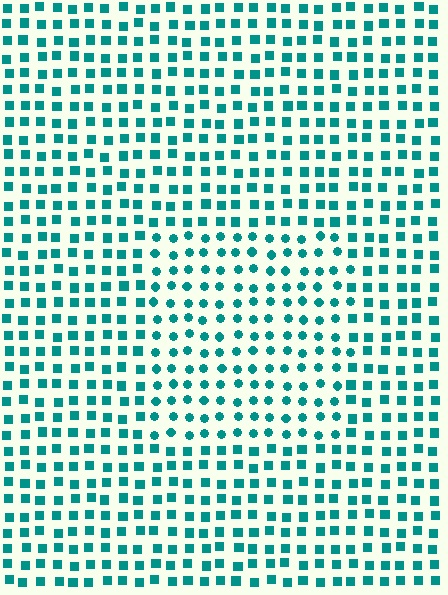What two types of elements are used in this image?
The image uses circles inside the rectangle region and squares outside it.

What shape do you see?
I see a rectangle.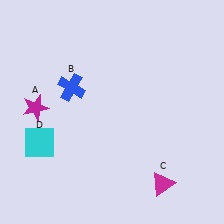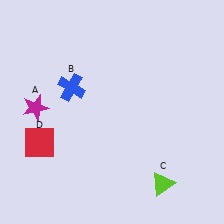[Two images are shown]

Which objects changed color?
C changed from magenta to lime. D changed from cyan to red.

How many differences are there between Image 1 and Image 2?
There are 2 differences between the two images.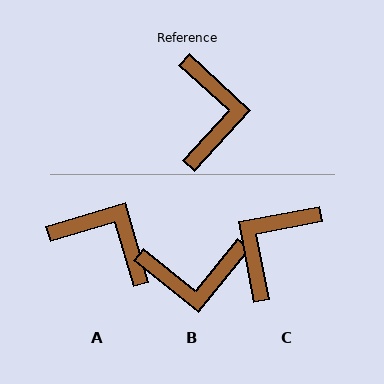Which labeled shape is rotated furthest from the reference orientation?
C, about 143 degrees away.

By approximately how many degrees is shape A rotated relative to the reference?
Approximately 59 degrees counter-clockwise.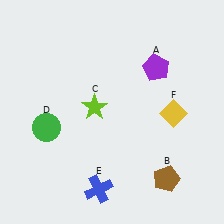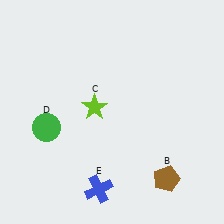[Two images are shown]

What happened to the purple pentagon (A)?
The purple pentagon (A) was removed in Image 2. It was in the top-right area of Image 1.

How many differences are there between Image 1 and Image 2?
There are 2 differences between the two images.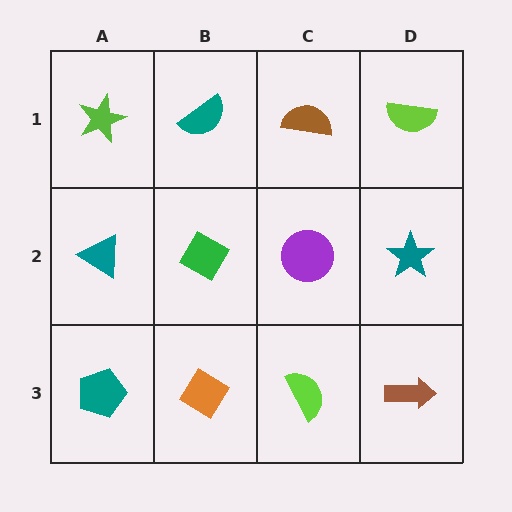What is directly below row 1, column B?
A green diamond.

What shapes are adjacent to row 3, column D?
A teal star (row 2, column D), a lime semicircle (row 3, column C).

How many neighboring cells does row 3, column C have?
3.